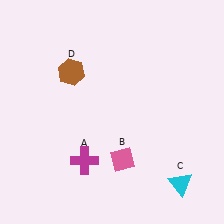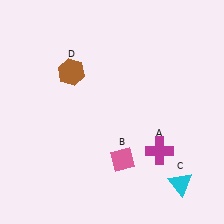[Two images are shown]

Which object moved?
The magenta cross (A) moved right.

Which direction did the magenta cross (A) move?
The magenta cross (A) moved right.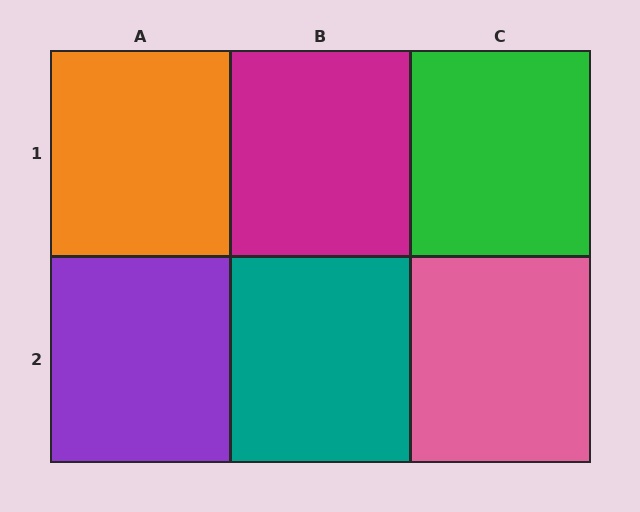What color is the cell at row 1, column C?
Green.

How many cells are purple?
1 cell is purple.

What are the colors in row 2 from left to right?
Purple, teal, pink.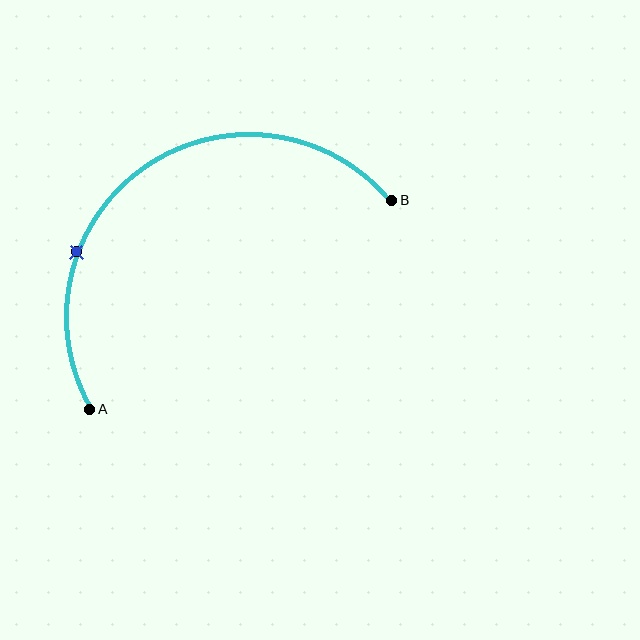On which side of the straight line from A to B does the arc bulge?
The arc bulges above and to the left of the straight line connecting A and B.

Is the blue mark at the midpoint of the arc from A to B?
No. The blue mark lies on the arc but is closer to endpoint A. The arc midpoint would be at the point on the curve equidistant along the arc from both A and B.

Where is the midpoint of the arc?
The arc midpoint is the point on the curve farthest from the straight line joining A and B. It sits above and to the left of that line.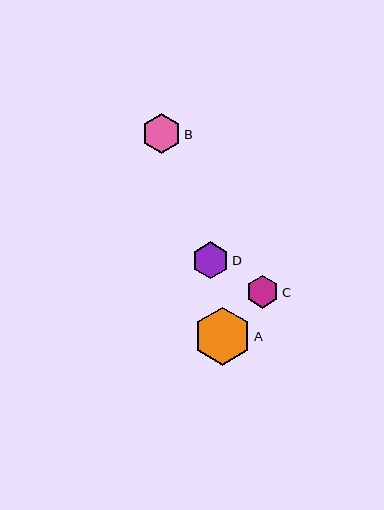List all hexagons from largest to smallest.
From largest to smallest: A, B, D, C.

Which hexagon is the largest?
Hexagon A is the largest with a size of approximately 58 pixels.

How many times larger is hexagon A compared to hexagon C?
Hexagon A is approximately 1.8 times the size of hexagon C.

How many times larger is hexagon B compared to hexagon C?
Hexagon B is approximately 1.2 times the size of hexagon C.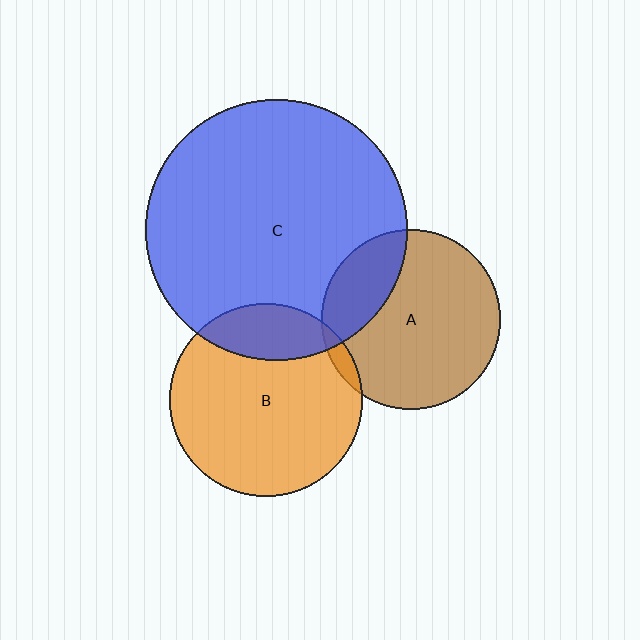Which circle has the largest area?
Circle C (blue).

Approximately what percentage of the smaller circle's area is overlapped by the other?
Approximately 5%.